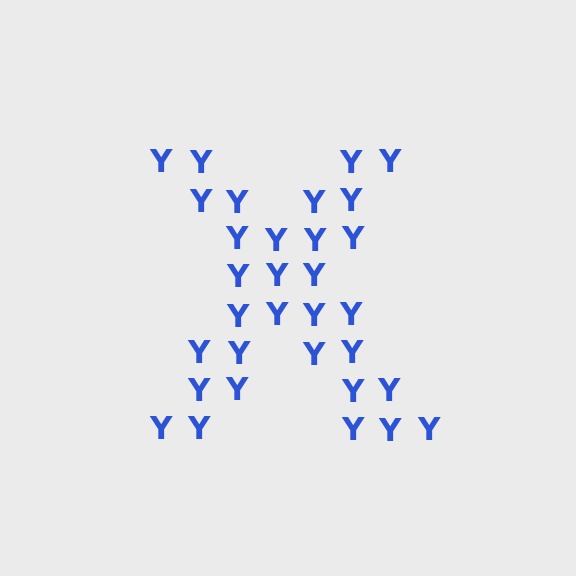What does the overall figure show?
The overall figure shows the letter X.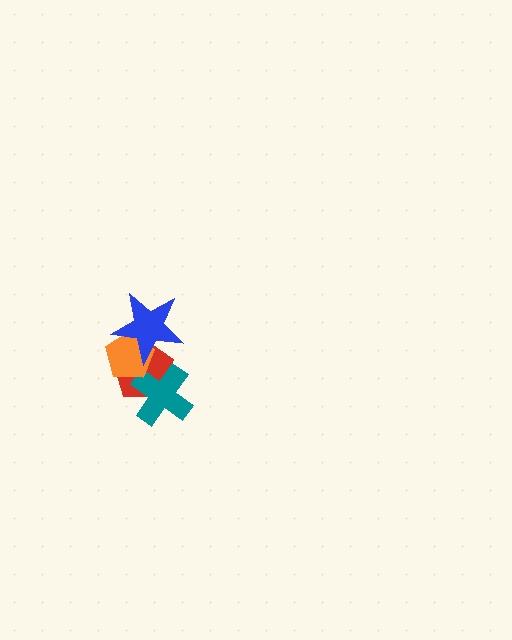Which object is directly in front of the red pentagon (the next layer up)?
The teal cross is directly in front of the red pentagon.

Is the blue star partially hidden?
No, no other shape covers it.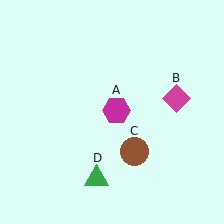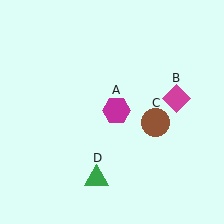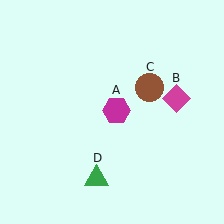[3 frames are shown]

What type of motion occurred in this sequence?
The brown circle (object C) rotated counterclockwise around the center of the scene.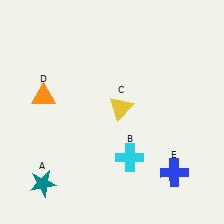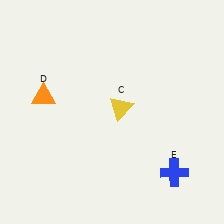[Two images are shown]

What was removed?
The cyan cross (B), the teal star (A) were removed in Image 2.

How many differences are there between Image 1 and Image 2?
There are 2 differences between the two images.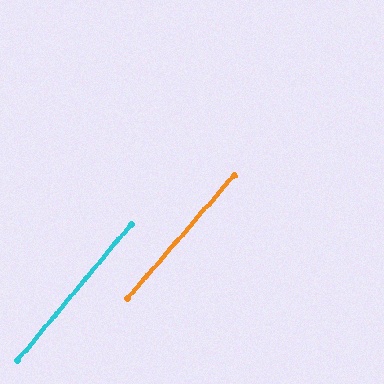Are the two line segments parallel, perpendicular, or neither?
Parallel — their directions differ by only 1.0°.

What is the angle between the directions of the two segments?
Approximately 1 degree.